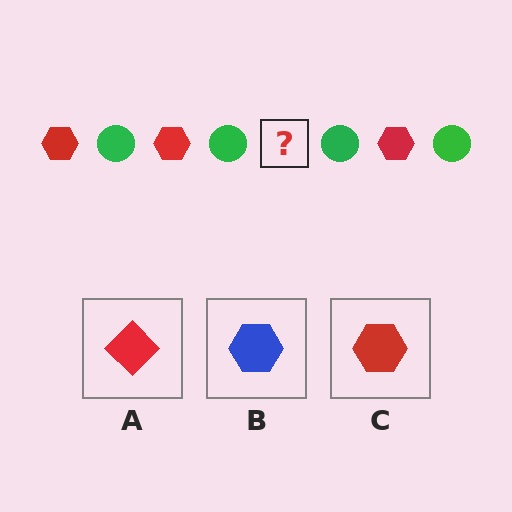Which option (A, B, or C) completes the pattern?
C.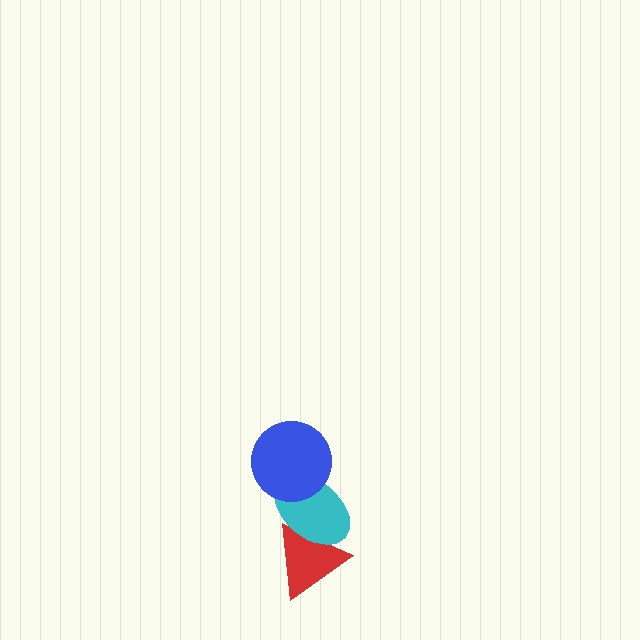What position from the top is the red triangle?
The red triangle is 3rd from the top.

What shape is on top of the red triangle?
The cyan ellipse is on top of the red triangle.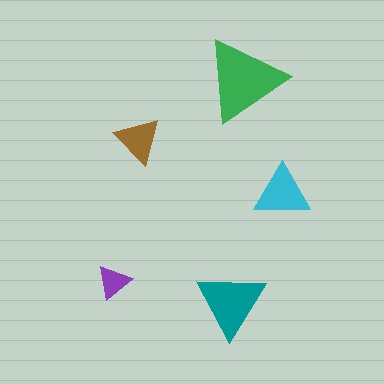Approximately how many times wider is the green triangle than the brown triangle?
About 2 times wider.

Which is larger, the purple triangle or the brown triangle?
The brown one.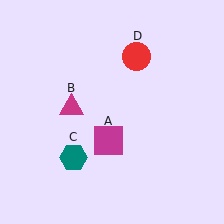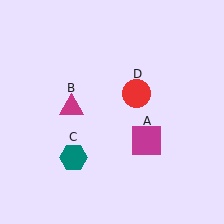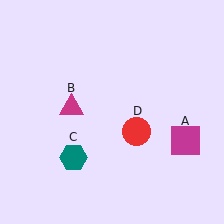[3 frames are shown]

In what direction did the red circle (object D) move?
The red circle (object D) moved down.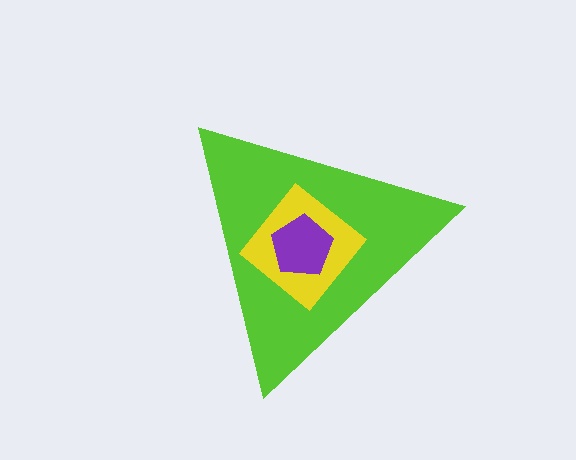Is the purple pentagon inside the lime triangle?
Yes.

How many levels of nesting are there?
3.